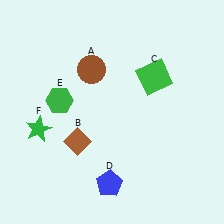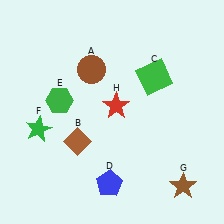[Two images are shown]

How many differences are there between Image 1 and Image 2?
There are 2 differences between the two images.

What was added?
A brown star (G), a red star (H) were added in Image 2.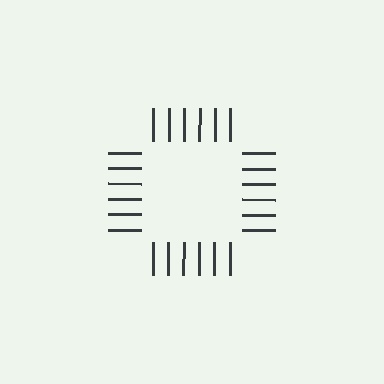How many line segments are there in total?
24 — 6 along each of the 4 edges.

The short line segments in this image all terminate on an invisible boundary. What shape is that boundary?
An illusory square — the line segments terminate on its edges but no continuous stroke is drawn.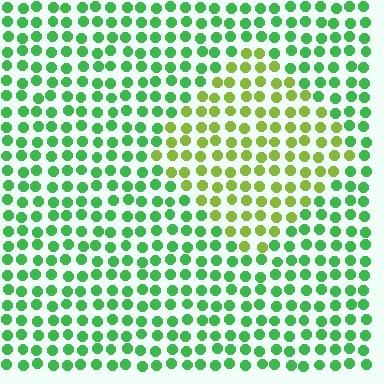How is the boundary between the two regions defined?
The boundary is defined purely by a slight shift in hue (about 43 degrees). Spacing, size, and orientation are identical on both sides.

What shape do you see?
I see a diamond.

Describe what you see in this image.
The image is filled with small green elements in a uniform arrangement. A diamond-shaped region is visible where the elements are tinted to a slightly different hue, forming a subtle color boundary.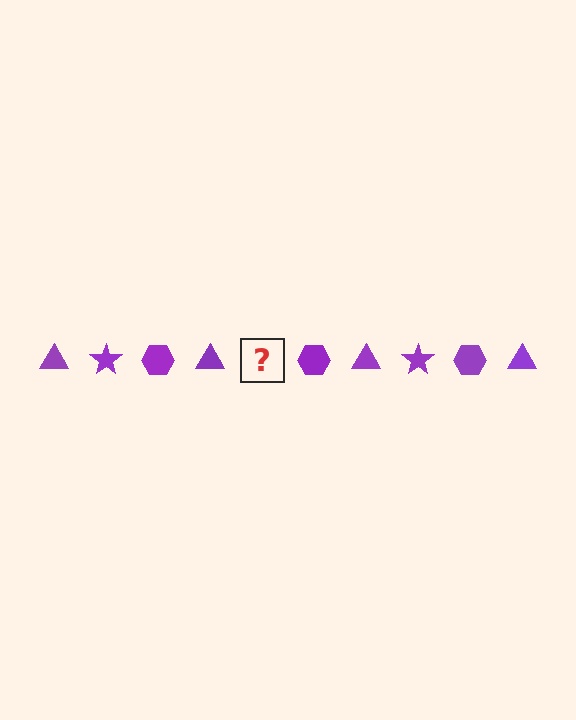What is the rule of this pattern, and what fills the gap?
The rule is that the pattern cycles through triangle, star, hexagon shapes in purple. The gap should be filled with a purple star.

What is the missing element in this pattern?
The missing element is a purple star.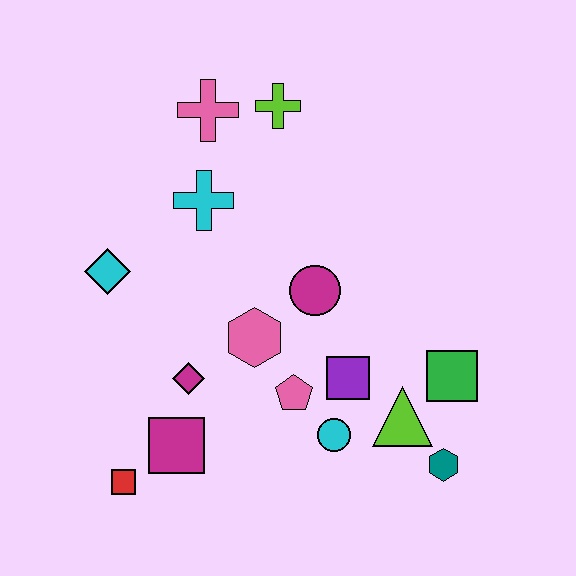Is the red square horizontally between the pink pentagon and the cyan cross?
No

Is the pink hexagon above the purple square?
Yes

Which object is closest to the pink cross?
The lime cross is closest to the pink cross.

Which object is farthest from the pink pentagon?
The pink cross is farthest from the pink pentagon.